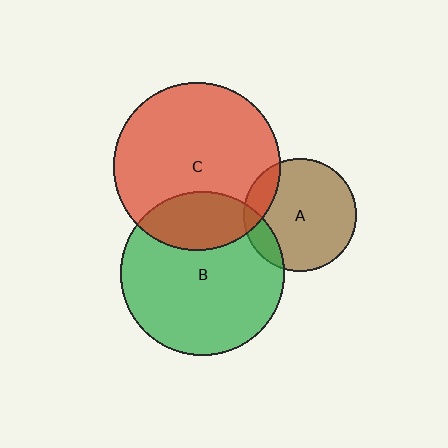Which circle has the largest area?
Circle C (red).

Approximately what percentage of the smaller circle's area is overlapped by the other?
Approximately 15%.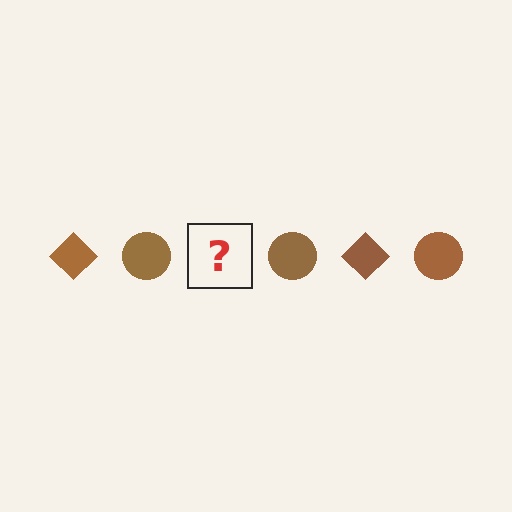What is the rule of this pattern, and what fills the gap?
The rule is that the pattern cycles through diamond, circle shapes in brown. The gap should be filled with a brown diamond.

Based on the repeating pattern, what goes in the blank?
The blank should be a brown diamond.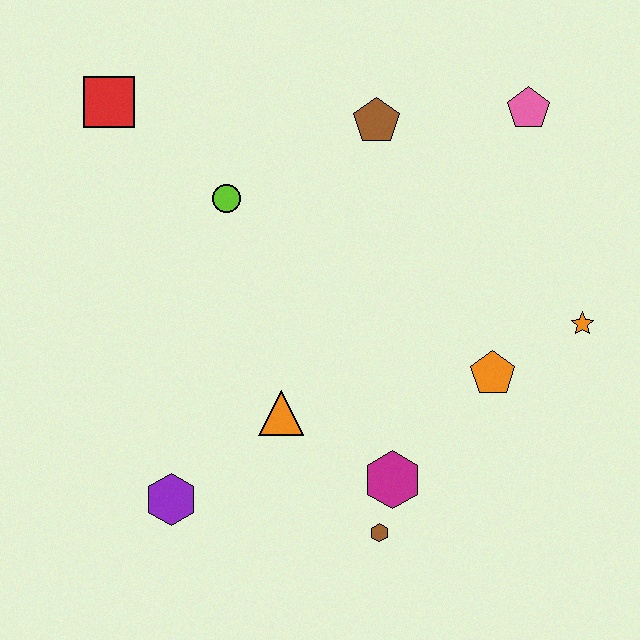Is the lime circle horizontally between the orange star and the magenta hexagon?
No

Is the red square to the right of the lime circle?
No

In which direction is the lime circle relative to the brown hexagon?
The lime circle is above the brown hexagon.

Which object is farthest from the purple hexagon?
The pink pentagon is farthest from the purple hexagon.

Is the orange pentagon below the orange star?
Yes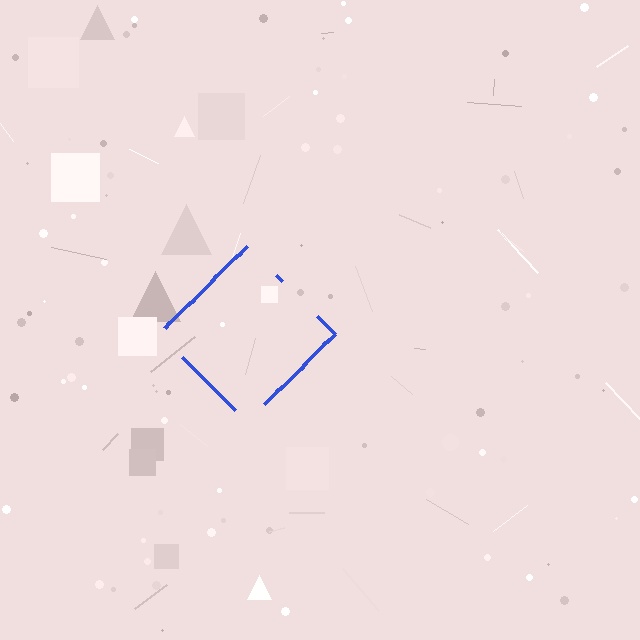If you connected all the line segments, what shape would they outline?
They would outline a diamond.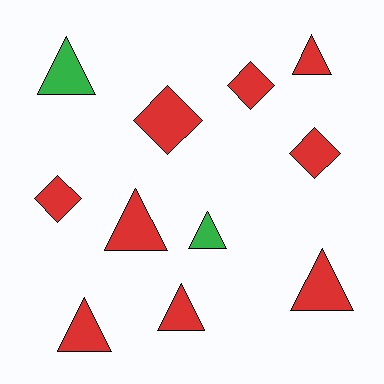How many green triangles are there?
There are 2 green triangles.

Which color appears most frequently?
Red, with 9 objects.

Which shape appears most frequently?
Triangle, with 7 objects.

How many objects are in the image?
There are 11 objects.